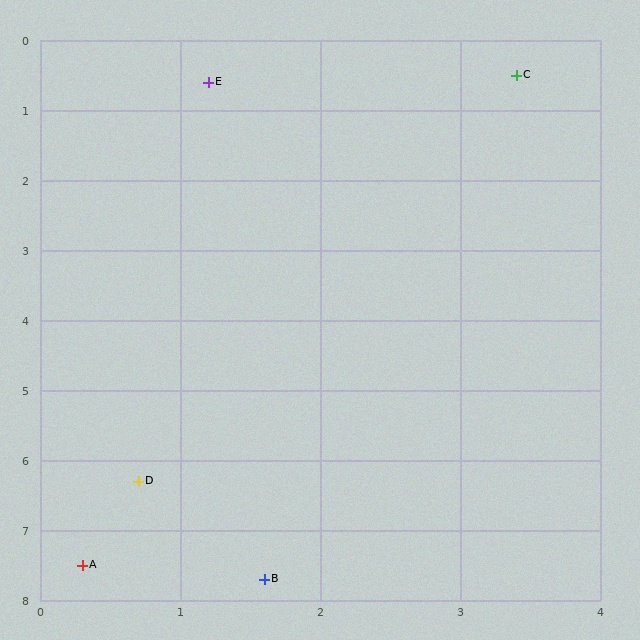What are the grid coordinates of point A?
Point A is at approximately (0.3, 7.5).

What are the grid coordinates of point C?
Point C is at approximately (3.4, 0.5).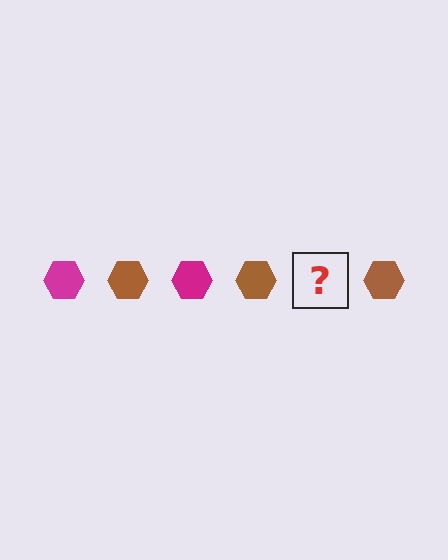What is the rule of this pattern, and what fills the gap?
The rule is that the pattern cycles through magenta, brown hexagons. The gap should be filled with a magenta hexagon.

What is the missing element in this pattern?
The missing element is a magenta hexagon.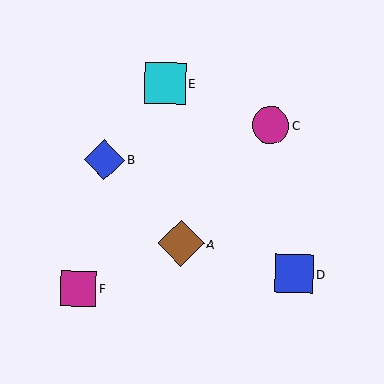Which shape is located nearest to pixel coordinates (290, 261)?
The blue square (labeled D) at (294, 274) is nearest to that location.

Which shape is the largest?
The brown diamond (labeled A) is the largest.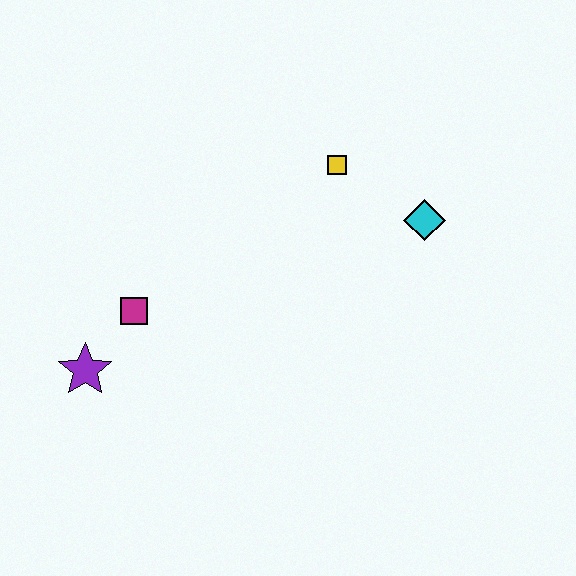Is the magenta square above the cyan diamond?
No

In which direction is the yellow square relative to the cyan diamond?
The yellow square is to the left of the cyan diamond.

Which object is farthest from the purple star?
The cyan diamond is farthest from the purple star.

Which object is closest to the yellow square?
The cyan diamond is closest to the yellow square.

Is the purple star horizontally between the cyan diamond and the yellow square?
No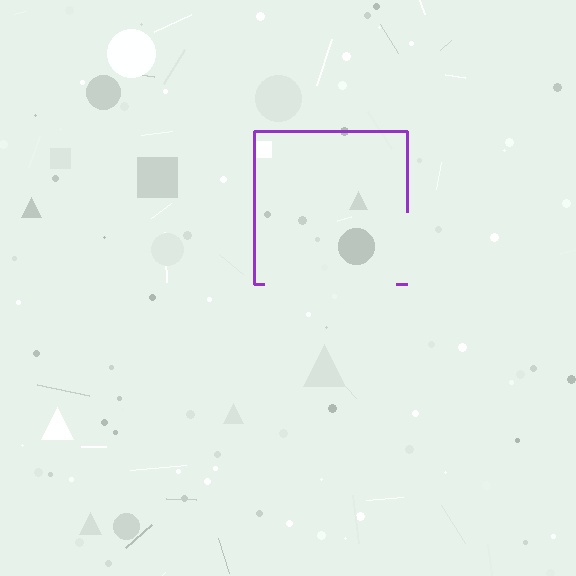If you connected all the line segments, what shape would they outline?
They would outline a square.